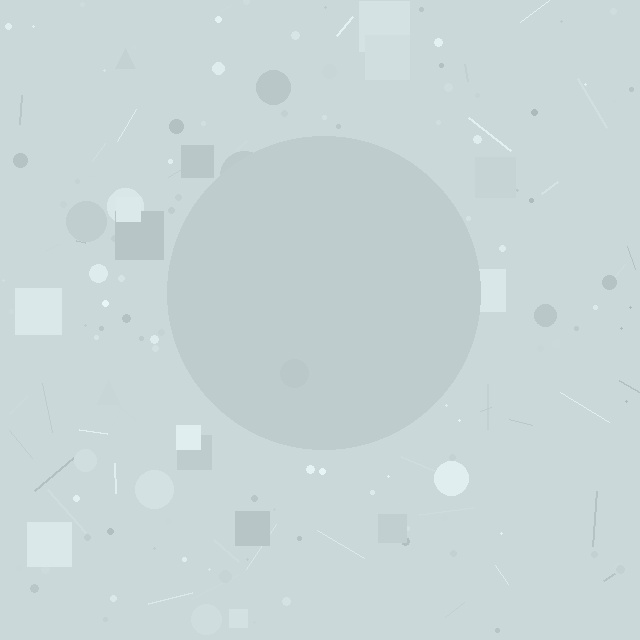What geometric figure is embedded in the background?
A circle is embedded in the background.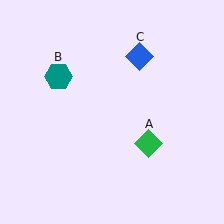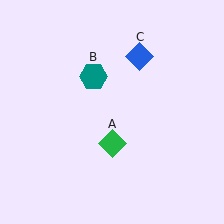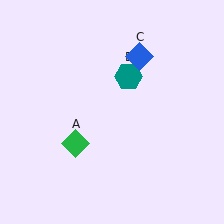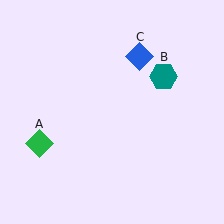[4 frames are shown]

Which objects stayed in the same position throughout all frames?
Blue diamond (object C) remained stationary.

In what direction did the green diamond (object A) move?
The green diamond (object A) moved left.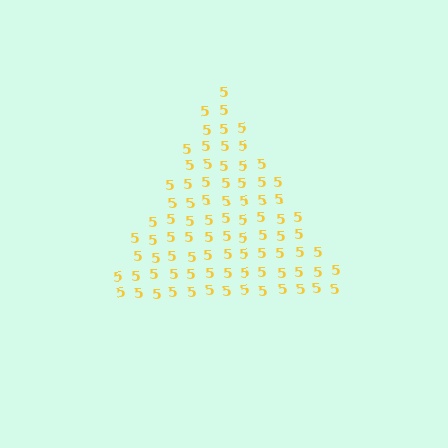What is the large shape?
The large shape is a triangle.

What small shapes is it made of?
It is made of small digit 5's.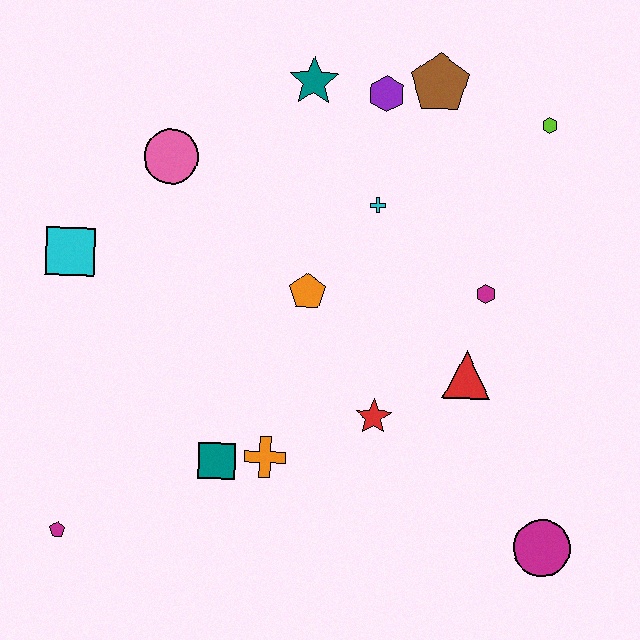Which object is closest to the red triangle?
The magenta hexagon is closest to the red triangle.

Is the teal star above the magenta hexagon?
Yes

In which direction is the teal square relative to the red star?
The teal square is to the left of the red star.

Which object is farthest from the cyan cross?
The magenta pentagon is farthest from the cyan cross.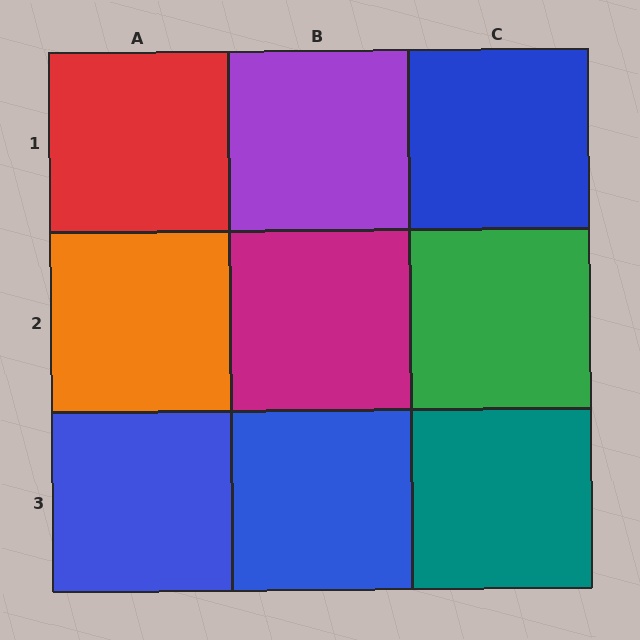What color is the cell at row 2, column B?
Magenta.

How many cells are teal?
1 cell is teal.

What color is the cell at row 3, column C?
Teal.